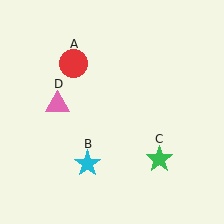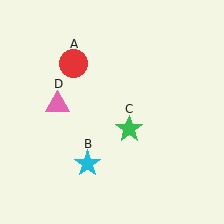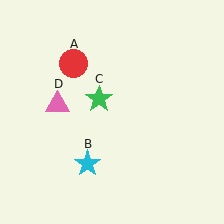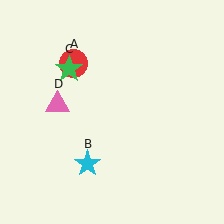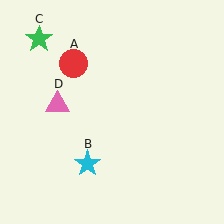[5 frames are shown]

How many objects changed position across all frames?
1 object changed position: green star (object C).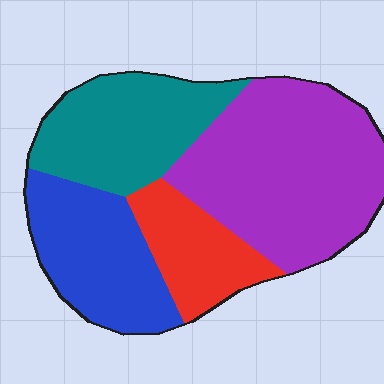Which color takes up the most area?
Purple, at roughly 40%.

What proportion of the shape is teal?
Teal takes up about one quarter (1/4) of the shape.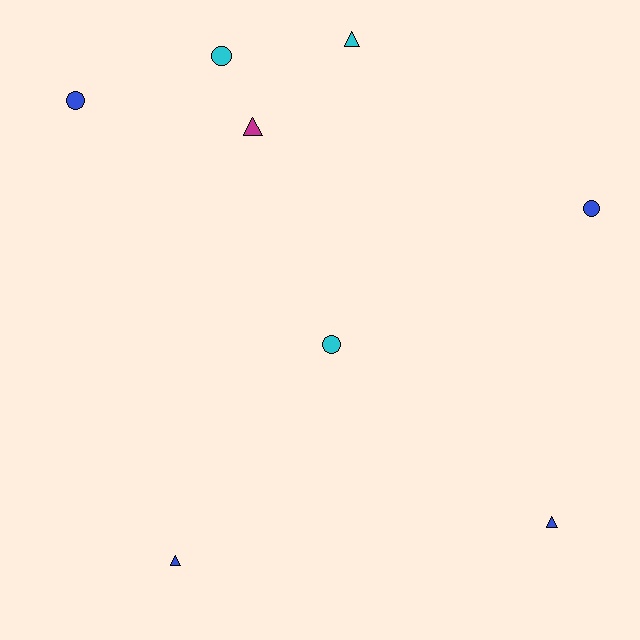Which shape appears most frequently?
Triangle, with 4 objects.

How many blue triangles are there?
There are 2 blue triangles.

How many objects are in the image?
There are 8 objects.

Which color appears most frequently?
Blue, with 4 objects.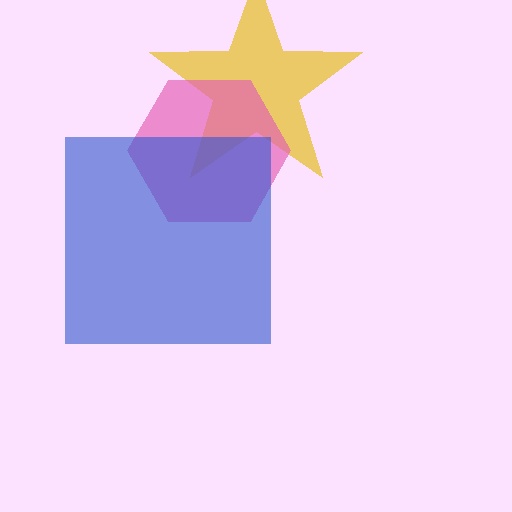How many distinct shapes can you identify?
There are 3 distinct shapes: a yellow star, a pink hexagon, a blue square.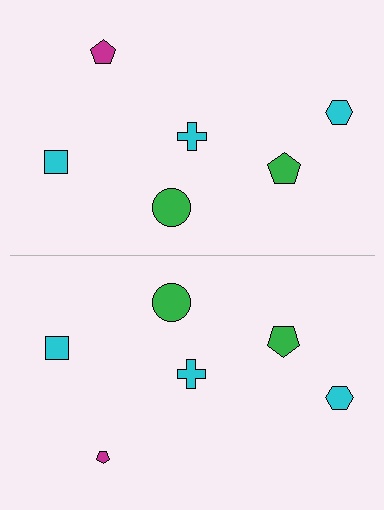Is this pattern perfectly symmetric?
No, the pattern is not perfectly symmetric. The magenta pentagon on the bottom side has a different size than its mirror counterpart.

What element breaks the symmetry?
The magenta pentagon on the bottom side has a different size than its mirror counterpart.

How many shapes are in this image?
There are 12 shapes in this image.